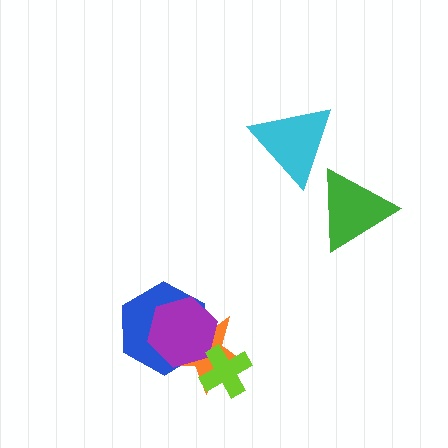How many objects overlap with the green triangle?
0 objects overlap with the green triangle.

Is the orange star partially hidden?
Yes, it is partially covered by another shape.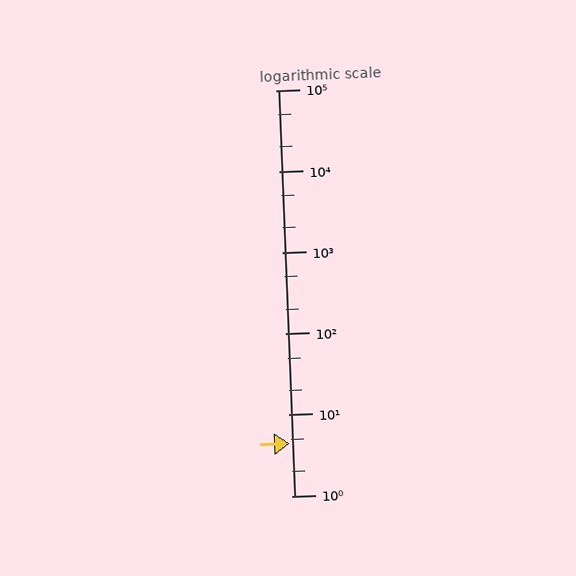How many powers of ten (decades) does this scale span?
The scale spans 5 decades, from 1 to 100000.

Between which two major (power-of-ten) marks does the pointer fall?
The pointer is between 1 and 10.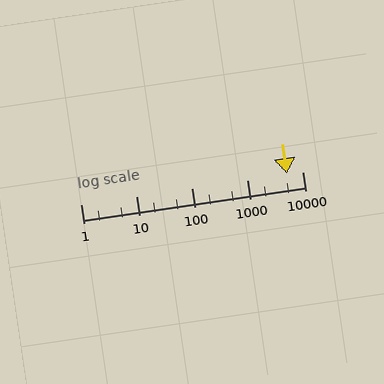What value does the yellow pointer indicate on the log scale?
The pointer indicates approximately 5300.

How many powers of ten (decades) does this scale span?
The scale spans 4 decades, from 1 to 10000.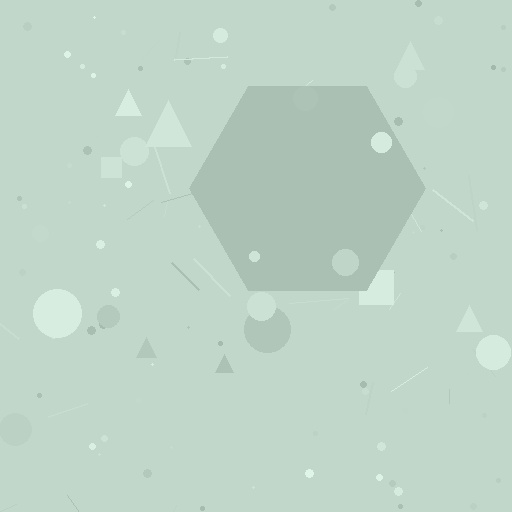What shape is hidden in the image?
A hexagon is hidden in the image.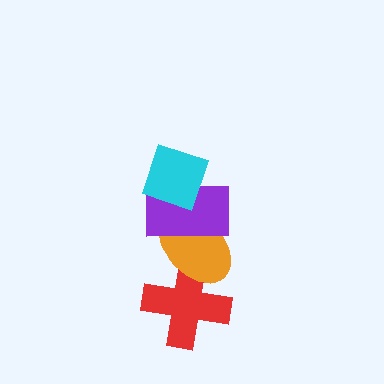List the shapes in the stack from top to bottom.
From top to bottom: the cyan diamond, the purple rectangle, the orange ellipse, the red cross.